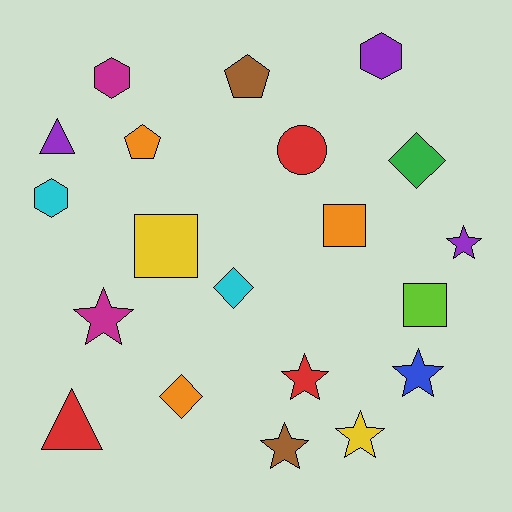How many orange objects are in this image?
There are 3 orange objects.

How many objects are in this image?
There are 20 objects.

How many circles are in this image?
There is 1 circle.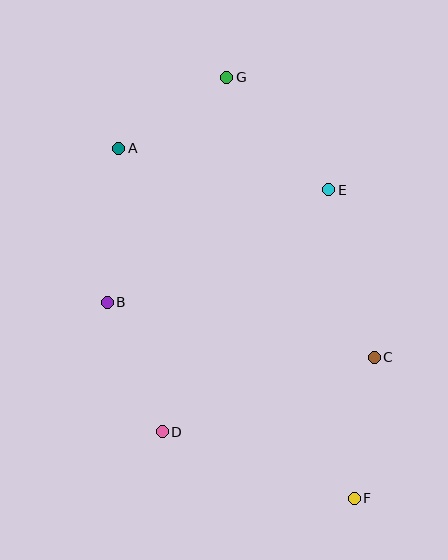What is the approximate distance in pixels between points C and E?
The distance between C and E is approximately 174 pixels.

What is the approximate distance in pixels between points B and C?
The distance between B and C is approximately 273 pixels.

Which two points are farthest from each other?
Points F and G are farthest from each other.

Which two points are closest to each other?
Points A and G are closest to each other.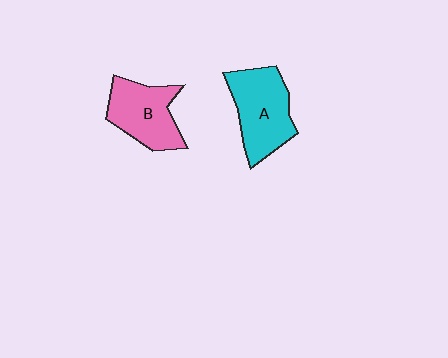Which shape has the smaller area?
Shape B (pink).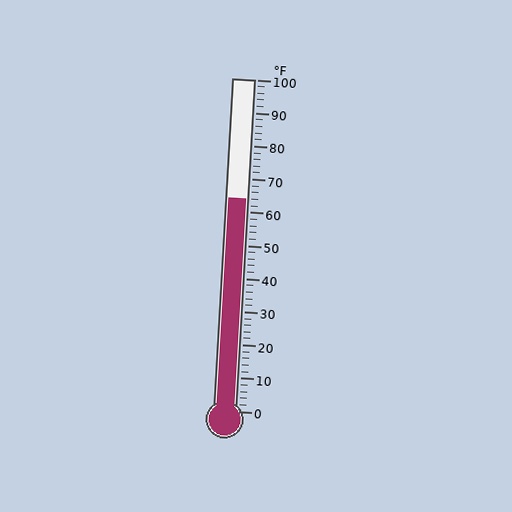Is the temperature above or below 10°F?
The temperature is above 10°F.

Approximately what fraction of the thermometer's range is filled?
The thermometer is filled to approximately 65% of its range.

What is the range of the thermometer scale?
The thermometer scale ranges from 0°F to 100°F.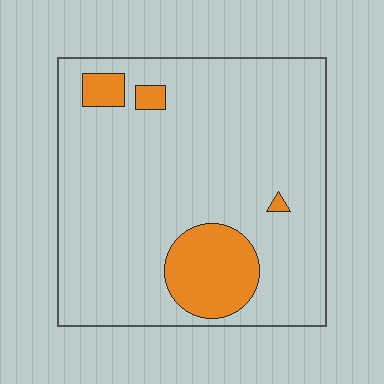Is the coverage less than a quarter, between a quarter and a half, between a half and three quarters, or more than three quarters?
Less than a quarter.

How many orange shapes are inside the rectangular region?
4.